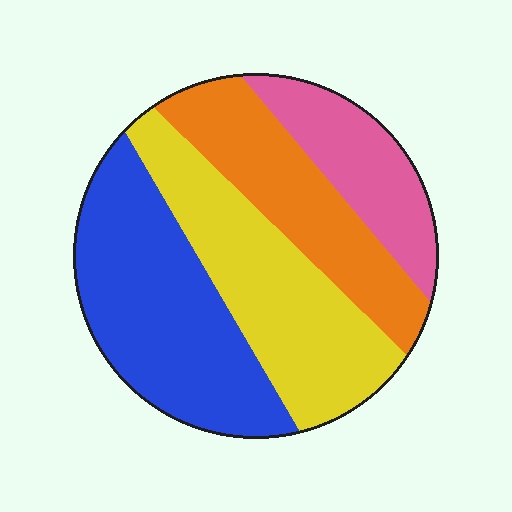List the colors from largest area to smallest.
From largest to smallest: blue, yellow, orange, pink.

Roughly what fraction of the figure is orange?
Orange covers 22% of the figure.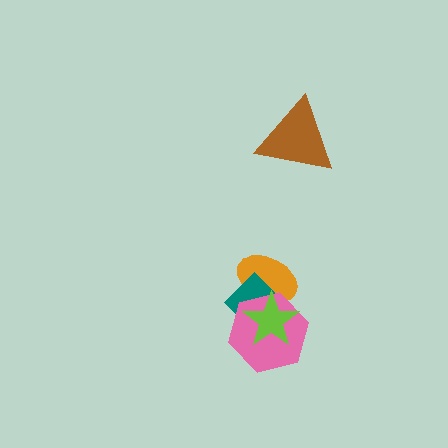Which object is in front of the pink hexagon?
The lime star is in front of the pink hexagon.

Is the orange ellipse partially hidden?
Yes, it is partially covered by another shape.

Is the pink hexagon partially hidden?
Yes, it is partially covered by another shape.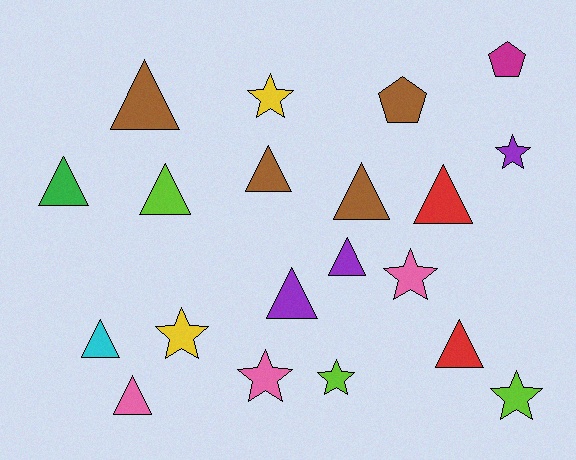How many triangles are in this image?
There are 11 triangles.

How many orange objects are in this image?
There are no orange objects.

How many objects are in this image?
There are 20 objects.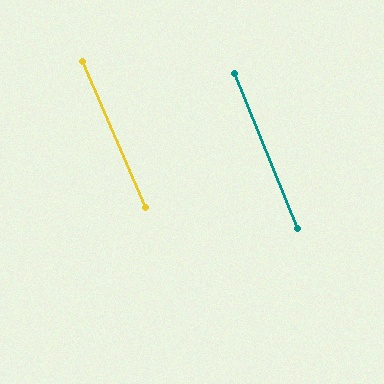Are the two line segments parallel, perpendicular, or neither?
Parallel — their directions differ by only 1.1°.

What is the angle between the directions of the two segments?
Approximately 1 degree.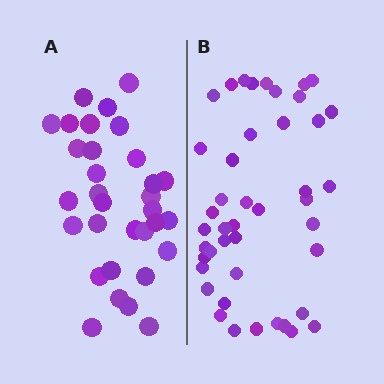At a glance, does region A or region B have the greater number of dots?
Region B (the right region) has more dots.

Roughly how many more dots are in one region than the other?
Region B has roughly 12 or so more dots than region A.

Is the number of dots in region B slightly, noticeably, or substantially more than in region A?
Region B has noticeably more, but not dramatically so. The ratio is roughly 1.4 to 1.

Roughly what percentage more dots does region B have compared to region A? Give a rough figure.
About 40% more.